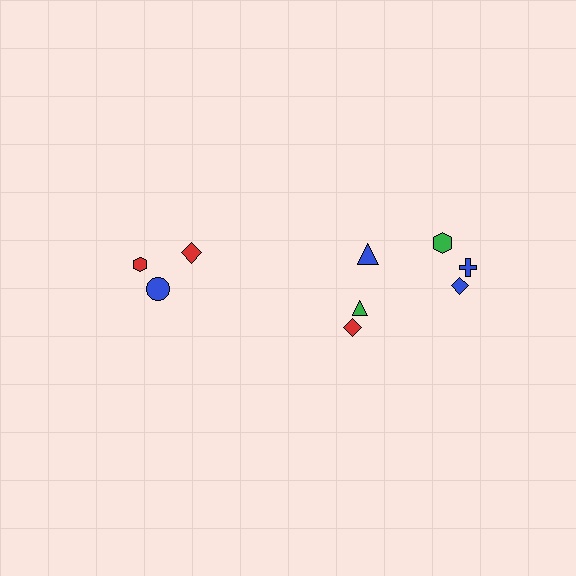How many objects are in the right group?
There are 6 objects.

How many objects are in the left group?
There are 3 objects.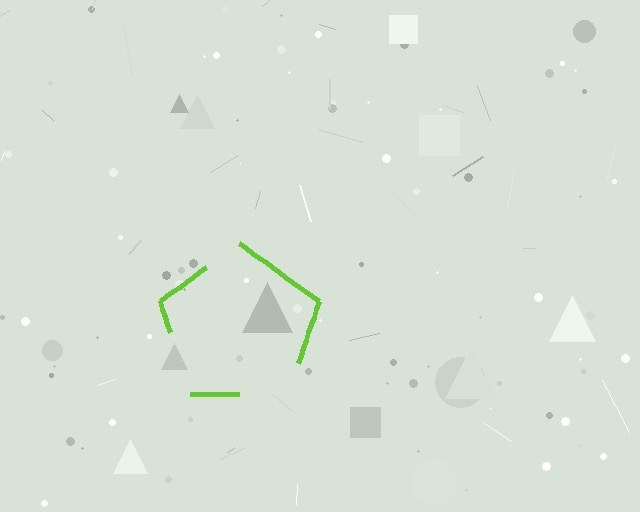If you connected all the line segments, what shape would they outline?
They would outline a pentagon.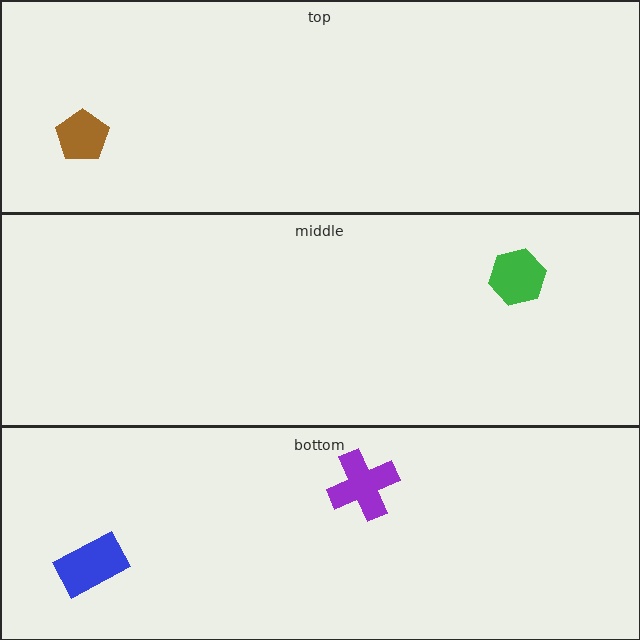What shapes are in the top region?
The brown pentagon.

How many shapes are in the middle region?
1.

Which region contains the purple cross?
The bottom region.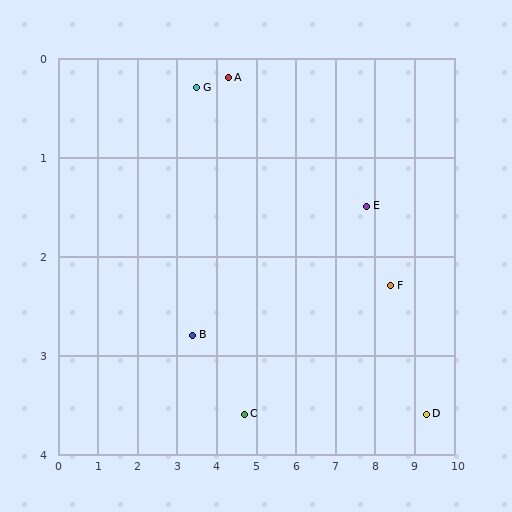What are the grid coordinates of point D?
Point D is at approximately (9.3, 3.6).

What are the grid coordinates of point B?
Point B is at approximately (3.4, 2.8).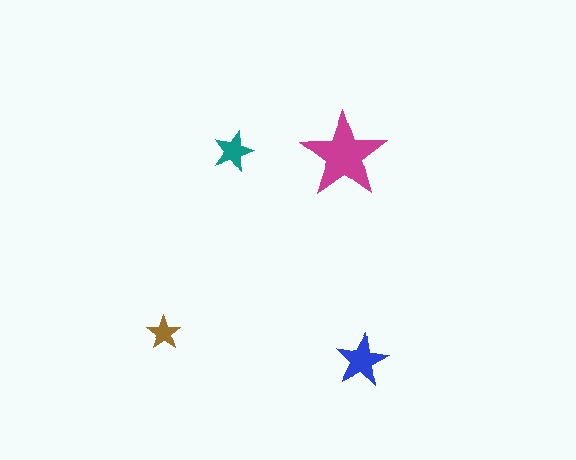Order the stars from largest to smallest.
the magenta one, the blue one, the teal one, the brown one.